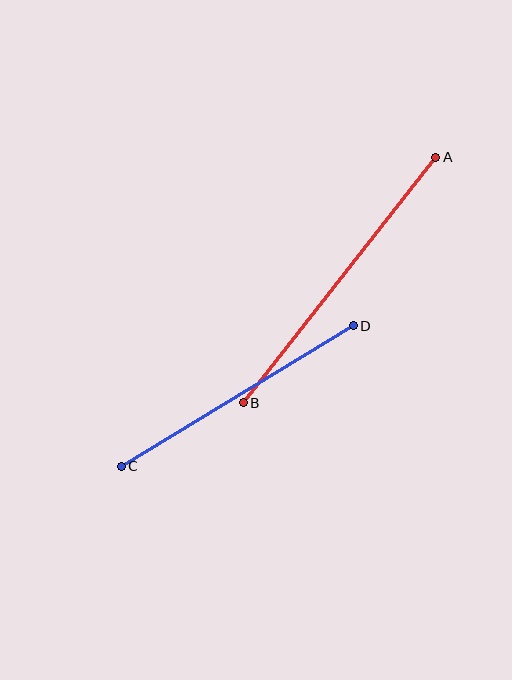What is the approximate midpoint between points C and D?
The midpoint is at approximately (237, 396) pixels.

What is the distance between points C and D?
The distance is approximately 271 pixels.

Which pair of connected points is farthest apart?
Points A and B are farthest apart.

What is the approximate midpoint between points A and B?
The midpoint is at approximately (340, 280) pixels.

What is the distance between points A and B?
The distance is approximately 312 pixels.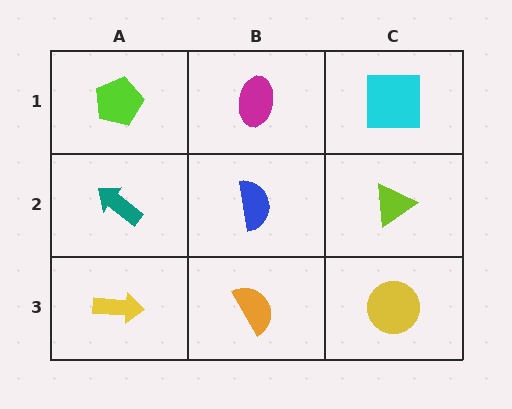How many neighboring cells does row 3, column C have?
2.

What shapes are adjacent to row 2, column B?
A magenta ellipse (row 1, column B), an orange semicircle (row 3, column B), a teal arrow (row 2, column A), a lime triangle (row 2, column C).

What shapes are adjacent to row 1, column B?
A blue semicircle (row 2, column B), a lime pentagon (row 1, column A), a cyan square (row 1, column C).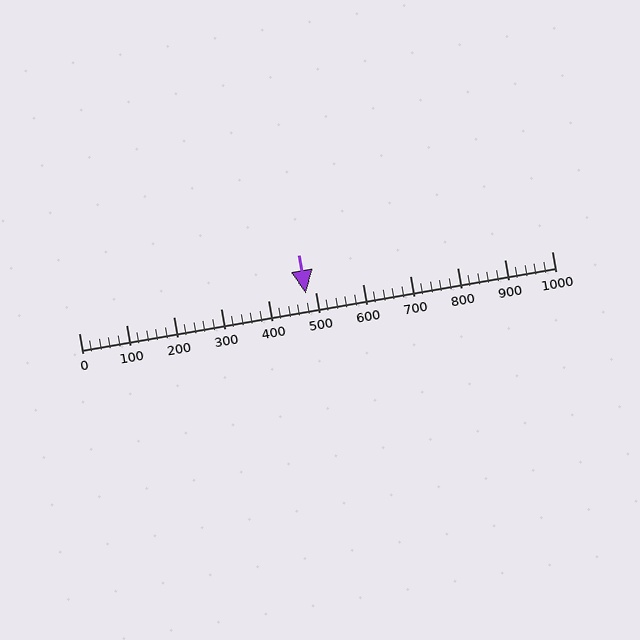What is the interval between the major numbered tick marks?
The major tick marks are spaced 100 units apart.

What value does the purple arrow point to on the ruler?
The purple arrow points to approximately 480.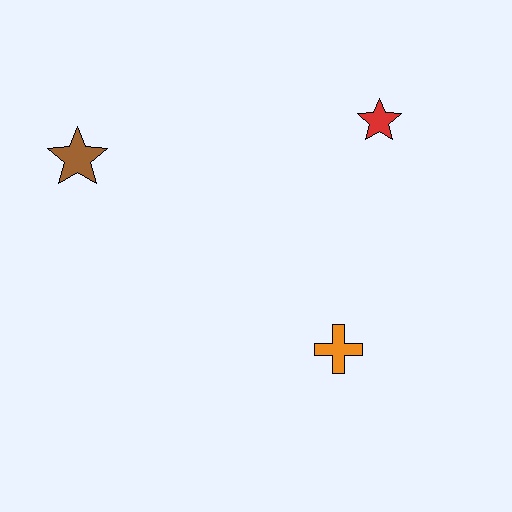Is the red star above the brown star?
Yes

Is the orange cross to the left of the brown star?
No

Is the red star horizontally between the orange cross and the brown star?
No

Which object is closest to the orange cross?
The red star is closest to the orange cross.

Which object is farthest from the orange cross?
The brown star is farthest from the orange cross.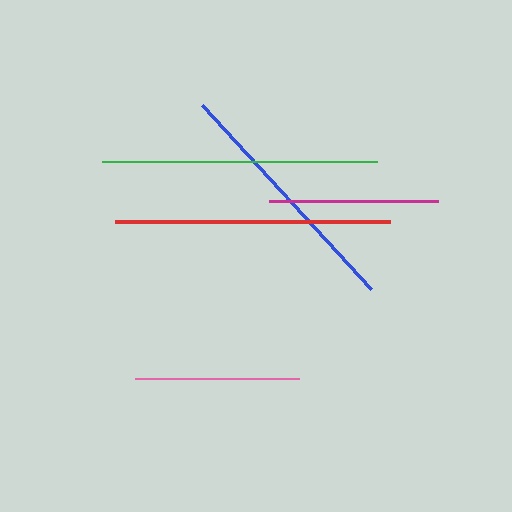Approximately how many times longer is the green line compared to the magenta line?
The green line is approximately 1.6 times the length of the magenta line.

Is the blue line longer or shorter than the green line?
The green line is longer than the blue line.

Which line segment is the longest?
The red line is the longest at approximately 276 pixels.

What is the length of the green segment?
The green segment is approximately 274 pixels long.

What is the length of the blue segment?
The blue segment is approximately 250 pixels long.